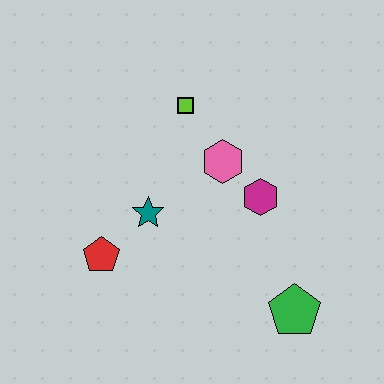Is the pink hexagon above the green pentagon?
Yes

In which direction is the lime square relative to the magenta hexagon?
The lime square is above the magenta hexagon.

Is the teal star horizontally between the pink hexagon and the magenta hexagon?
No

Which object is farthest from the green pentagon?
The lime square is farthest from the green pentagon.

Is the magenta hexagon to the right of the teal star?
Yes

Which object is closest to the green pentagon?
The magenta hexagon is closest to the green pentagon.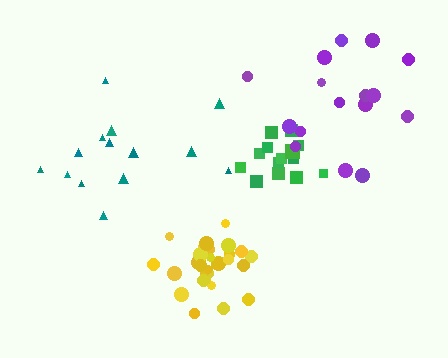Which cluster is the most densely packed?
Yellow.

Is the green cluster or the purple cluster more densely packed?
Green.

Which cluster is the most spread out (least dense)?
Teal.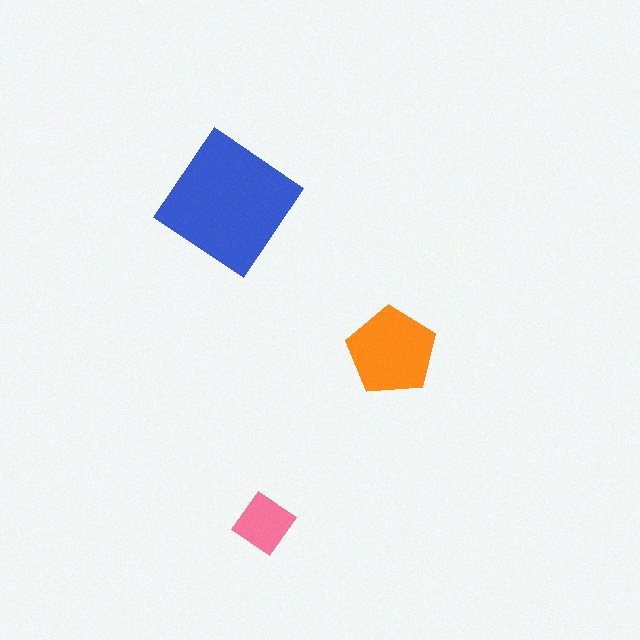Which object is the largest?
The blue diamond.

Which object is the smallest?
The pink diamond.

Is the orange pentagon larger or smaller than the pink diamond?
Larger.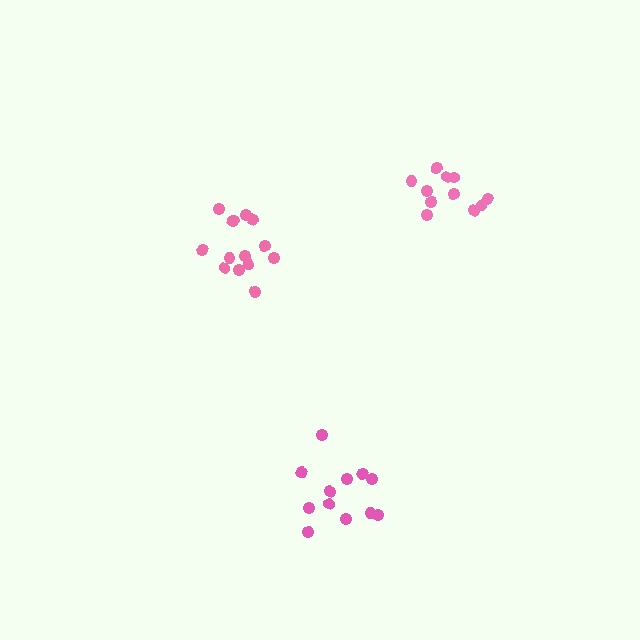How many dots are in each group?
Group 1: 12 dots, Group 2: 11 dots, Group 3: 14 dots (37 total).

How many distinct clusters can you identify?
There are 3 distinct clusters.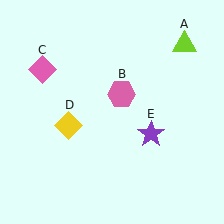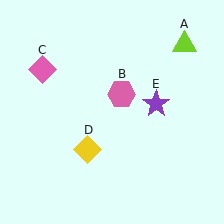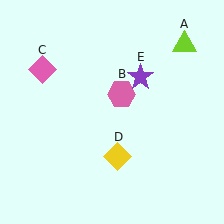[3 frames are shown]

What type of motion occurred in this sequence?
The yellow diamond (object D), purple star (object E) rotated counterclockwise around the center of the scene.